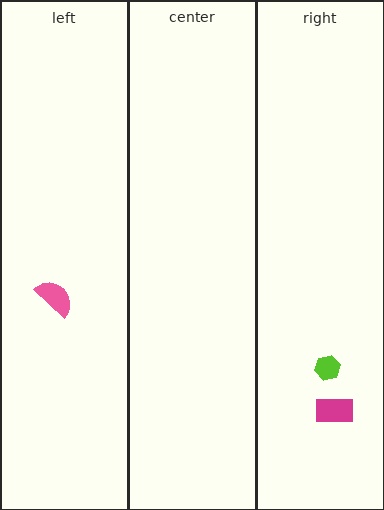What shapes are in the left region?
The pink semicircle.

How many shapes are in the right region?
2.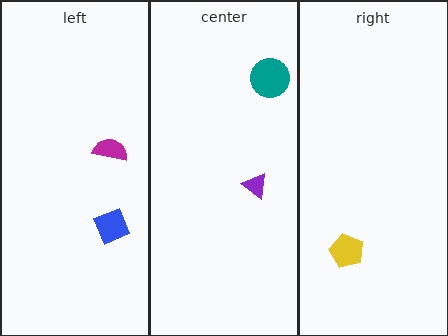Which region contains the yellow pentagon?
The right region.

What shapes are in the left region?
The blue diamond, the magenta semicircle.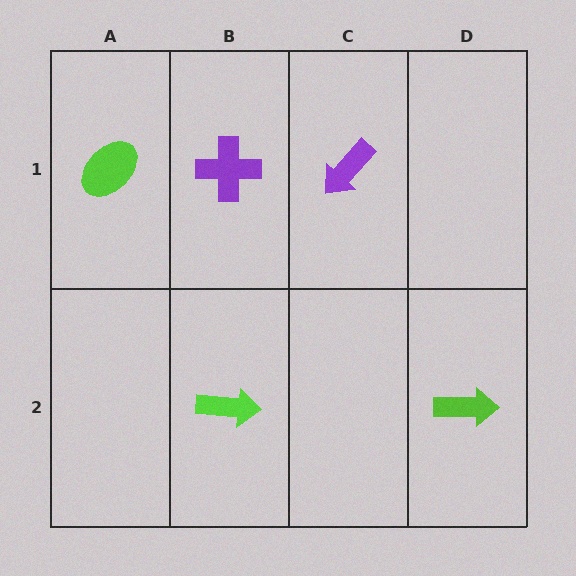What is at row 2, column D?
A lime arrow.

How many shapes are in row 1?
3 shapes.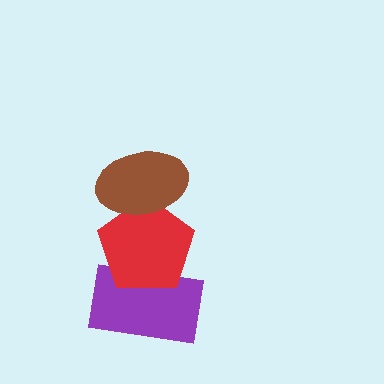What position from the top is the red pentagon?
The red pentagon is 2nd from the top.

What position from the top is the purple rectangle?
The purple rectangle is 3rd from the top.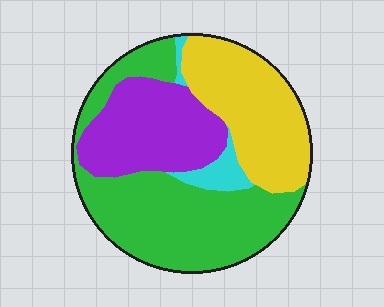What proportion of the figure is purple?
Purple takes up between a sixth and a third of the figure.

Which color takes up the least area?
Cyan, at roughly 5%.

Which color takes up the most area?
Green, at roughly 45%.